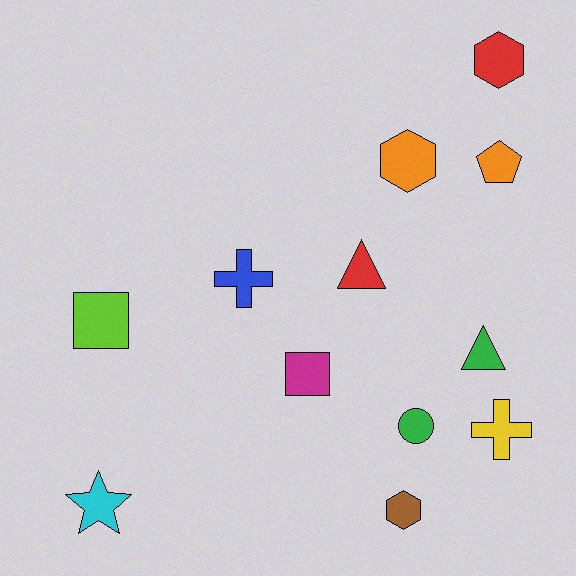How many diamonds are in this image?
There are no diamonds.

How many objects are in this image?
There are 12 objects.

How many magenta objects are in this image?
There is 1 magenta object.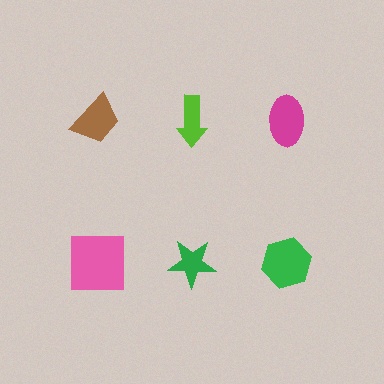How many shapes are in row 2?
3 shapes.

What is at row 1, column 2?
A lime arrow.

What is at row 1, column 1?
A brown trapezoid.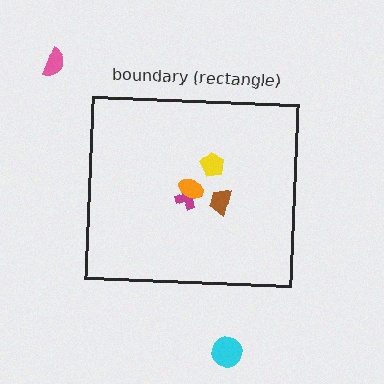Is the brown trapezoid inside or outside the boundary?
Inside.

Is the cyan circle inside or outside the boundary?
Outside.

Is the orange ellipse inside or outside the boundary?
Inside.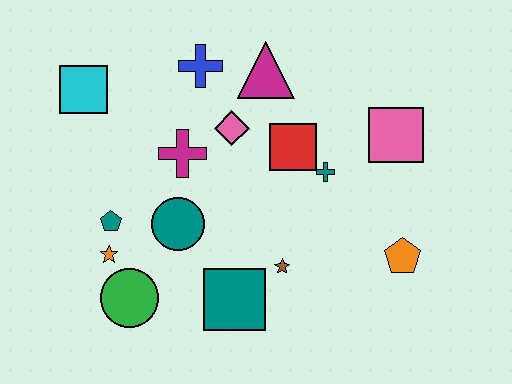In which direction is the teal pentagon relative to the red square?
The teal pentagon is to the left of the red square.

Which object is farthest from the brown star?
The cyan square is farthest from the brown star.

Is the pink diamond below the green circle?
No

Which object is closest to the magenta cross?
The pink diamond is closest to the magenta cross.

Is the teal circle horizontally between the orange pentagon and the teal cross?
No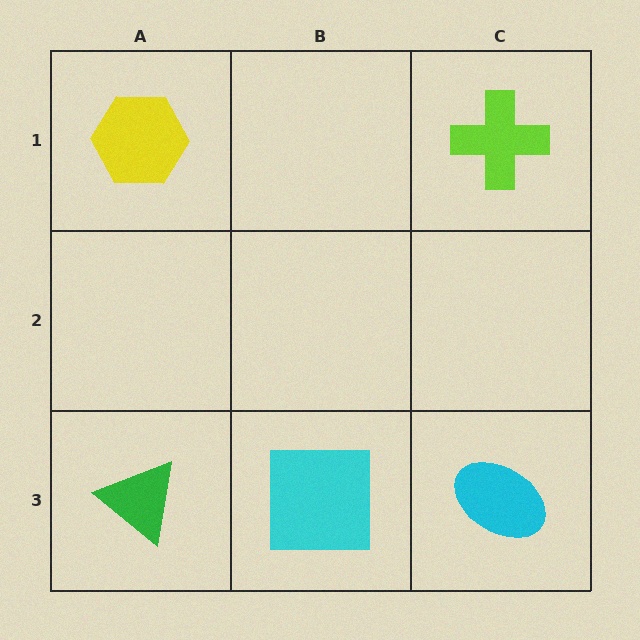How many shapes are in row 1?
2 shapes.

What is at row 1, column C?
A lime cross.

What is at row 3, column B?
A cyan square.